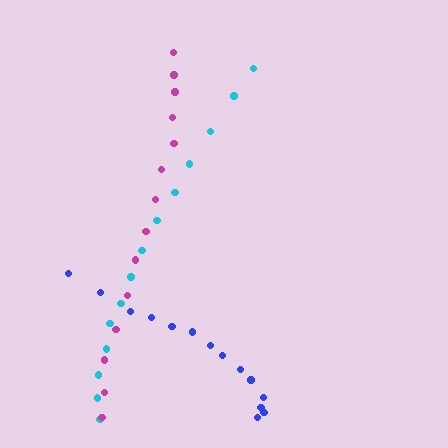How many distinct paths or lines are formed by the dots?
There are 3 distinct paths.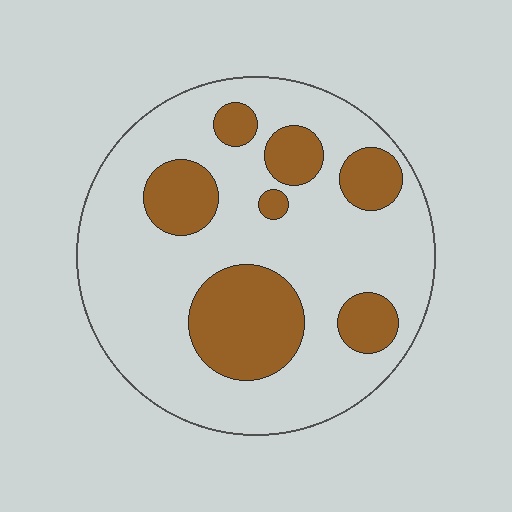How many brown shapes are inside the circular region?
7.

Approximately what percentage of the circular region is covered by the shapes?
Approximately 25%.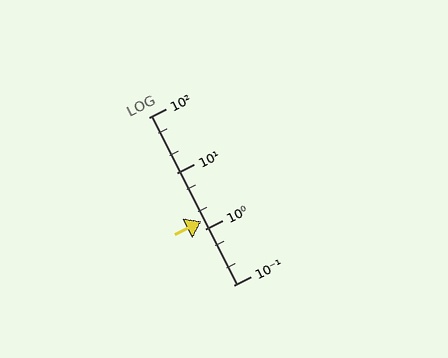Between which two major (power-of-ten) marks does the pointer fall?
The pointer is between 1 and 10.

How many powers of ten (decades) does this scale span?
The scale spans 3 decades, from 0.1 to 100.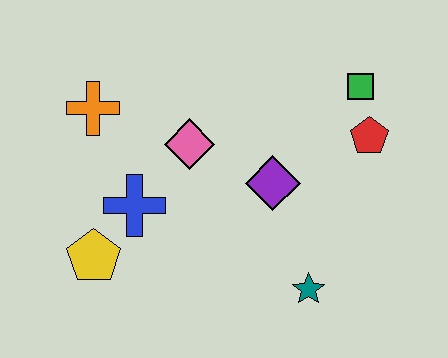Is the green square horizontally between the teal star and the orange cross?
No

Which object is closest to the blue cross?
The yellow pentagon is closest to the blue cross.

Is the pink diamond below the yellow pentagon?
No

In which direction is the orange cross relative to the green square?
The orange cross is to the left of the green square.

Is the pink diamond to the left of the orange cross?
No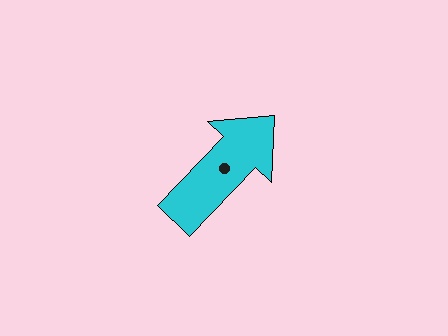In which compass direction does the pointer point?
Northeast.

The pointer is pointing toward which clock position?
Roughly 1 o'clock.